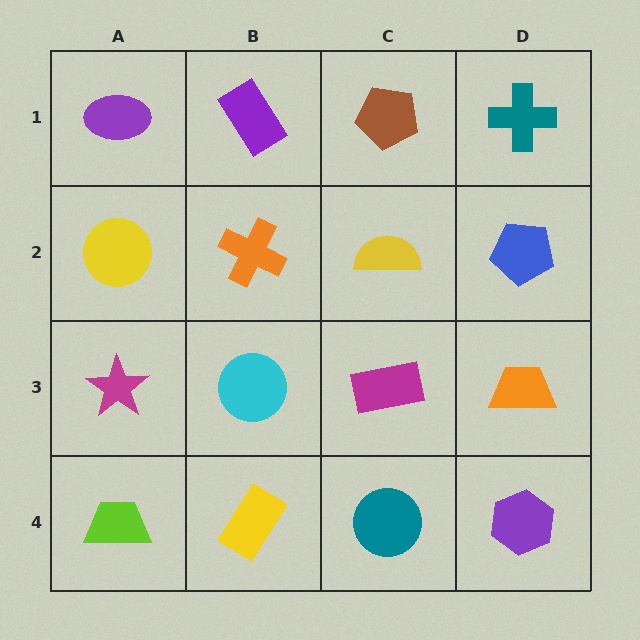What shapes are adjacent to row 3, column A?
A yellow circle (row 2, column A), a lime trapezoid (row 4, column A), a cyan circle (row 3, column B).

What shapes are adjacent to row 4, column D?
An orange trapezoid (row 3, column D), a teal circle (row 4, column C).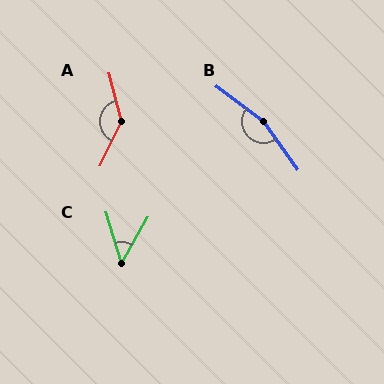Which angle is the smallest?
C, at approximately 47 degrees.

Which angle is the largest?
B, at approximately 162 degrees.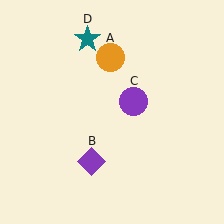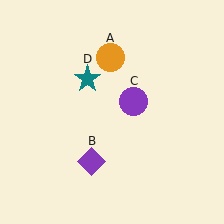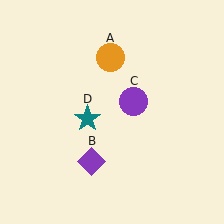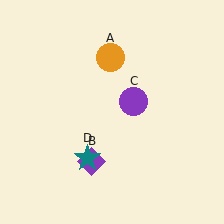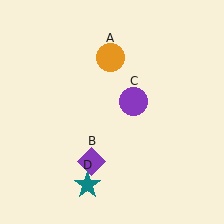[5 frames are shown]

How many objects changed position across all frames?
1 object changed position: teal star (object D).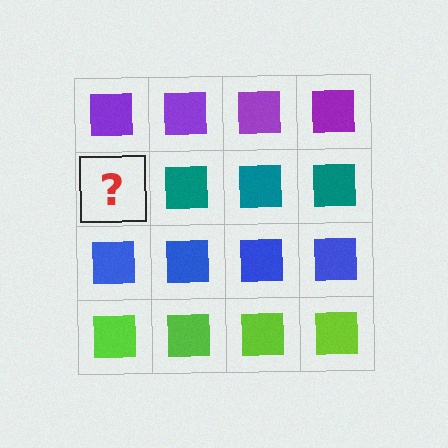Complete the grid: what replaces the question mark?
The question mark should be replaced with a teal square.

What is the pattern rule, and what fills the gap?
The rule is that each row has a consistent color. The gap should be filled with a teal square.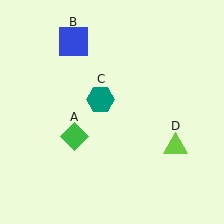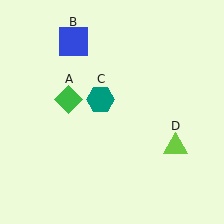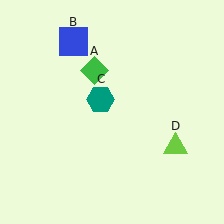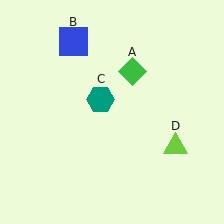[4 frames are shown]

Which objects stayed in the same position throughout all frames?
Blue square (object B) and teal hexagon (object C) and lime triangle (object D) remained stationary.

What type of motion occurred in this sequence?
The green diamond (object A) rotated clockwise around the center of the scene.